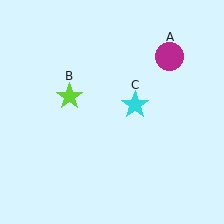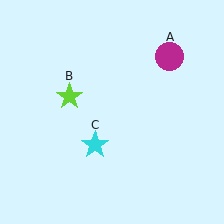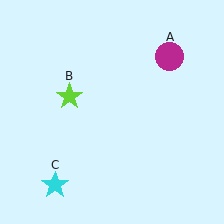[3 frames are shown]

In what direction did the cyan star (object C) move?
The cyan star (object C) moved down and to the left.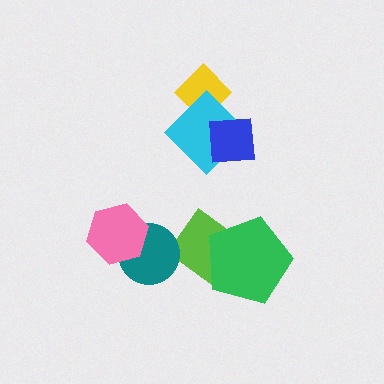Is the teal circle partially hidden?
Yes, it is partially covered by another shape.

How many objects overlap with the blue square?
1 object overlaps with the blue square.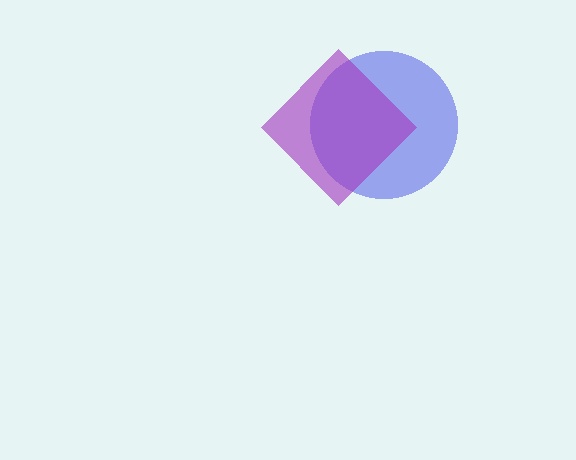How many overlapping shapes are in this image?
There are 2 overlapping shapes in the image.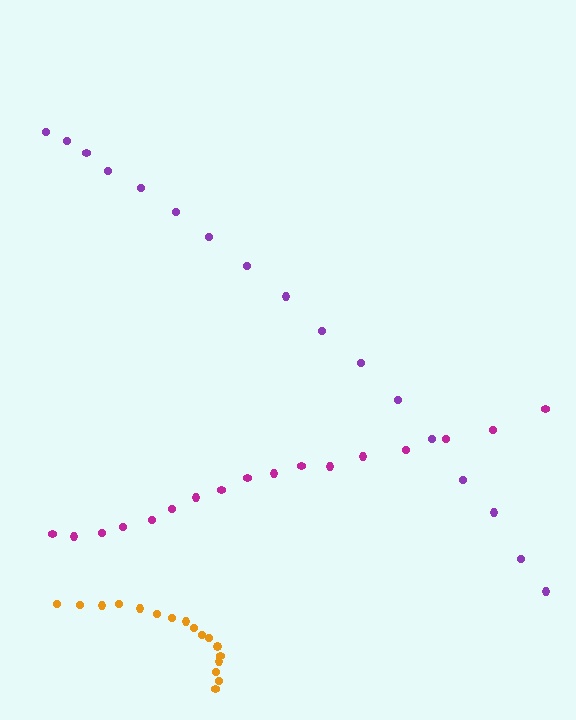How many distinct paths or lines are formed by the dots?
There are 3 distinct paths.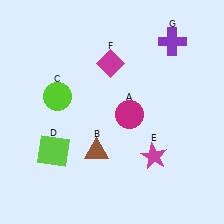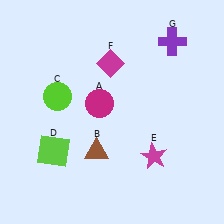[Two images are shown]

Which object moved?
The magenta circle (A) moved left.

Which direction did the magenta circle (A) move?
The magenta circle (A) moved left.